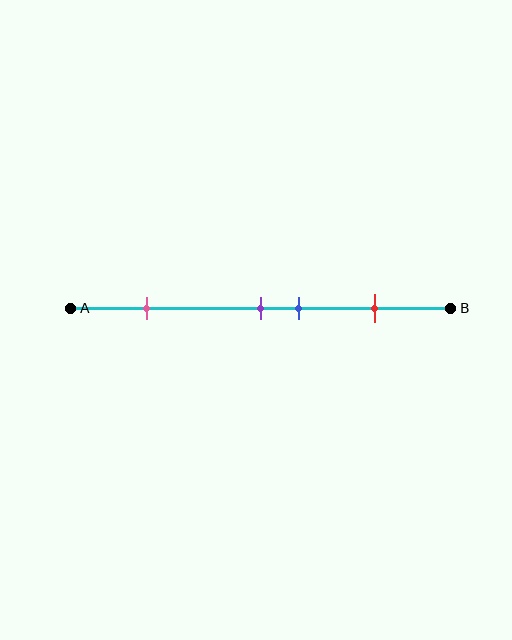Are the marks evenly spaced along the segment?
No, the marks are not evenly spaced.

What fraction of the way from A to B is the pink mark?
The pink mark is approximately 20% (0.2) of the way from A to B.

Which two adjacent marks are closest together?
The purple and blue marks are the closest adjacent pair.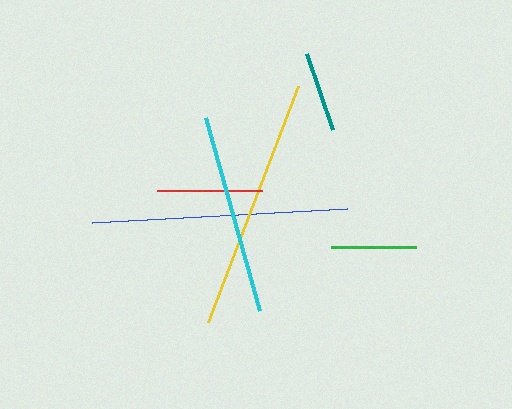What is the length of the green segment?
The green segment is approximately 85 pixels long.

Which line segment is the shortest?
The teal line is the shortest at approximately 80 pixels.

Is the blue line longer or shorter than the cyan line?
The blue line is longer than the cyan line.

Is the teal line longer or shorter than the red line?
The red line is longer than the teal line.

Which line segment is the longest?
The blue line is the longest at approximately 256 pixels.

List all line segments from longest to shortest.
From longest to shortest: blue, yellow, cyan, red, green, teal.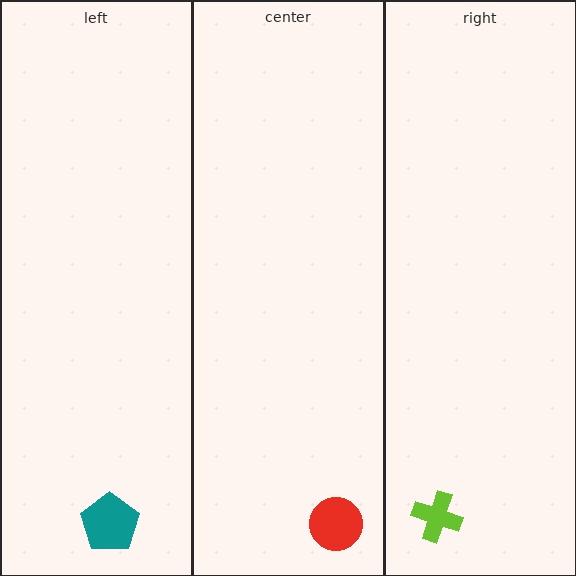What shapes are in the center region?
The red circle.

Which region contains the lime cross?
The right region.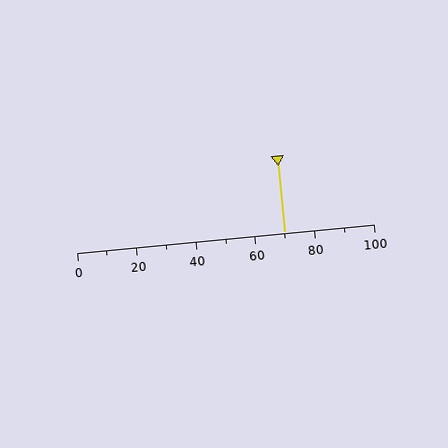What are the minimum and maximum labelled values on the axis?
The axis runs from 0 to 100.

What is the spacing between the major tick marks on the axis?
The major ticks are spaced 20 apart.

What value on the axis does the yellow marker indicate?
The marker indicates approximately 70.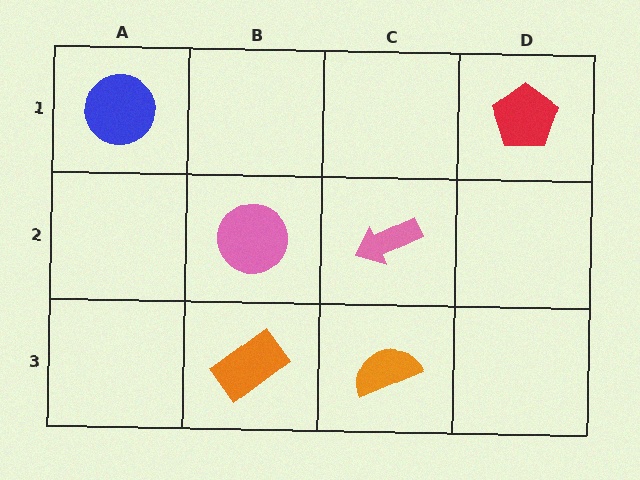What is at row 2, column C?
A pink arrow.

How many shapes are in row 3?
2 shapes.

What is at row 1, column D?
A red pentagon.